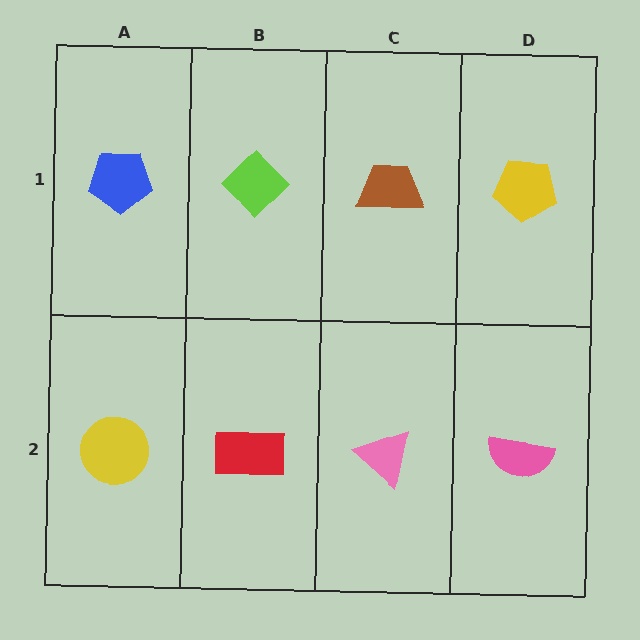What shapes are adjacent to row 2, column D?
A yellow pentagon (row 1, column D), a pink triangle (row 2, column C).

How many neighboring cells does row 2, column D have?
2.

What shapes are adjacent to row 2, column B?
A lime diamond (row 1, column B), a yellow circle (row 2, column A), a pink triangle (row 2, column C).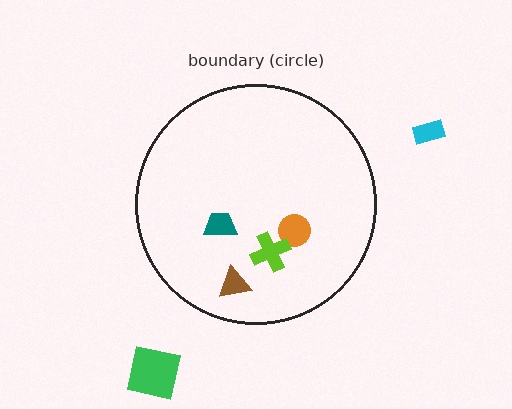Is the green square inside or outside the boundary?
Outside.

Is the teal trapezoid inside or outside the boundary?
Inside.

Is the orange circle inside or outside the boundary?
Inside.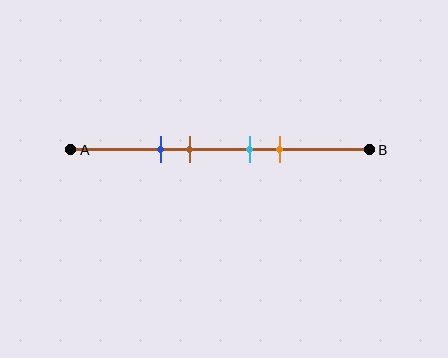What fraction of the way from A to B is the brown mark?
The brown mark is approximately 40% (0.4) of the way from A to B.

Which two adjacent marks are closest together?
The cyan and orange marks are the closest adjacent pair.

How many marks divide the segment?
There are 4 marks dividing the segment.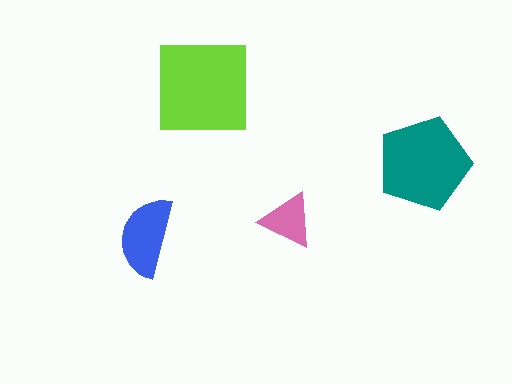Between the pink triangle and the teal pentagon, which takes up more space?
The teal pentagon.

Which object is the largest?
The lime square.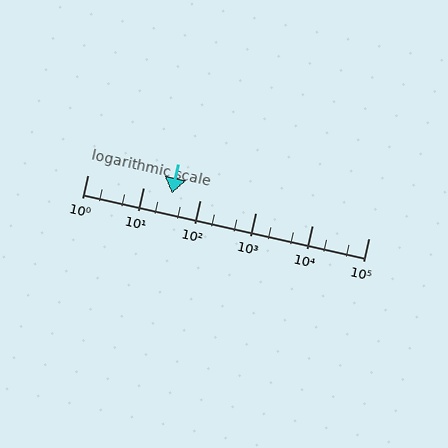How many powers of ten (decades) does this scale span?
The scale spans 5 decades, from 1 to 100000.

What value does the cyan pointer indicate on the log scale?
The pointer indicates approximately 32.